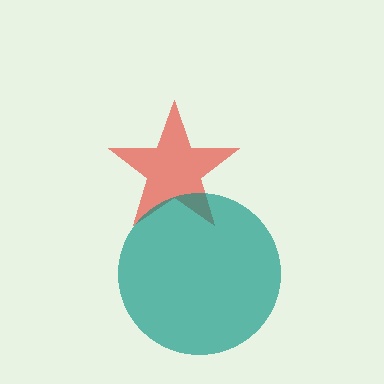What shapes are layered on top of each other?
The layered shapes are: a red star, a teal circle.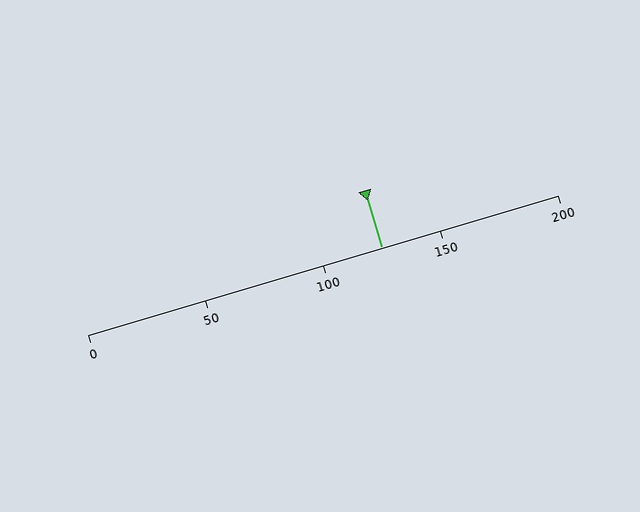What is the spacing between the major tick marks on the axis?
The major ticks are spaced 50 apart.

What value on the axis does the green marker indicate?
The marker indicates approximately 125.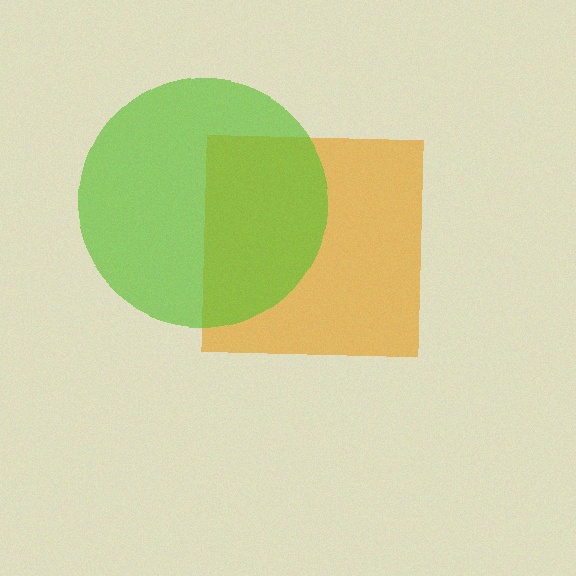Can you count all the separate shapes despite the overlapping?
Yes, there are 2 separate shapes.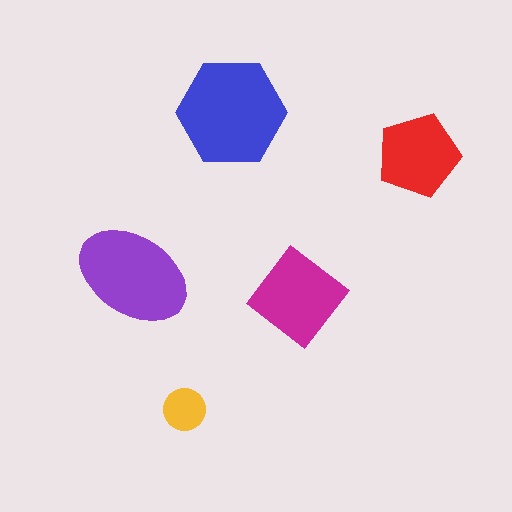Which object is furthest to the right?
The red pentagon is rightmost.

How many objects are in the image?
There are 5 objects in the image.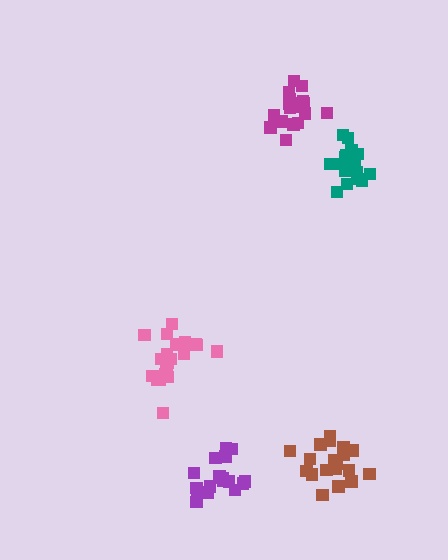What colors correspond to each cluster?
The clusters are colored: purple, brown, teal, pink, magenta.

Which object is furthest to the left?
The pink cluster is leftmost.